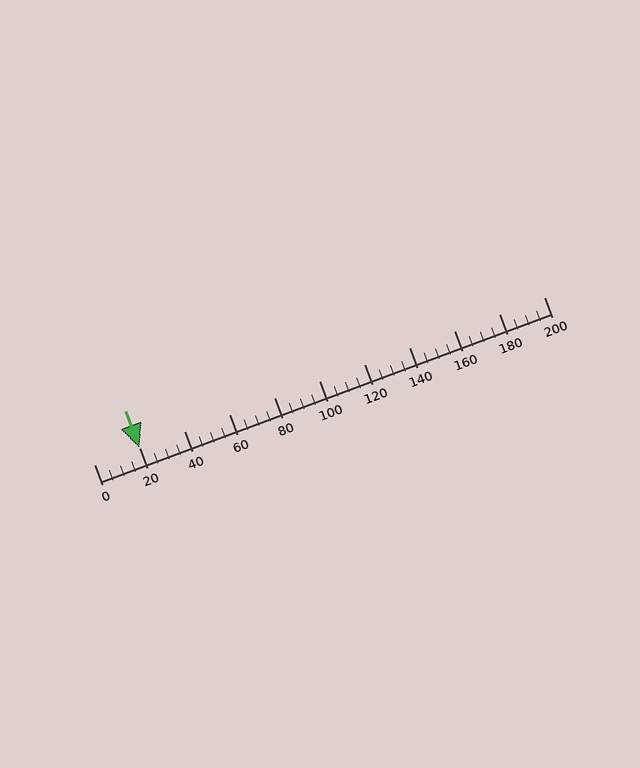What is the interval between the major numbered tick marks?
The major tick marks are spaced 20 units apart.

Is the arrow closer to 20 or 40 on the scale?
The arrow is closer to 20.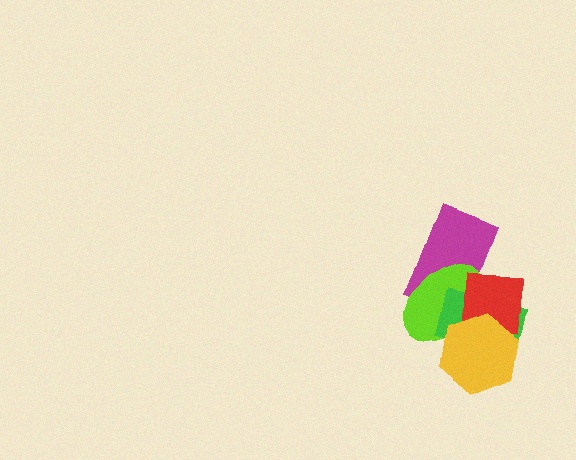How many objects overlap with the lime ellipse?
4 objects overlap with the lime ellipse.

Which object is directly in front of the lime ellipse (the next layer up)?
The green rectangle is directly in front of the lime ellipse.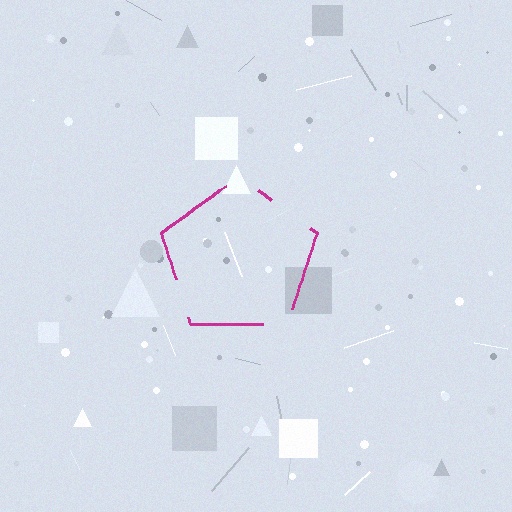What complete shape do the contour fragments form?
The contour fragments form a pentagon.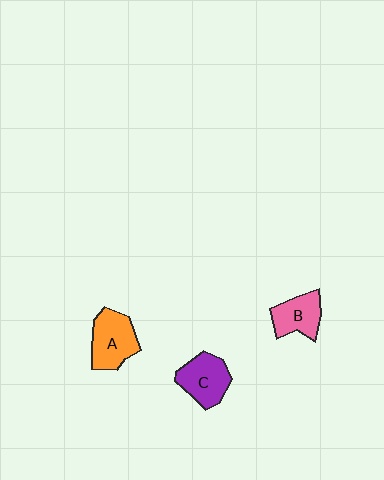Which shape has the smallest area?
Shape B (pink).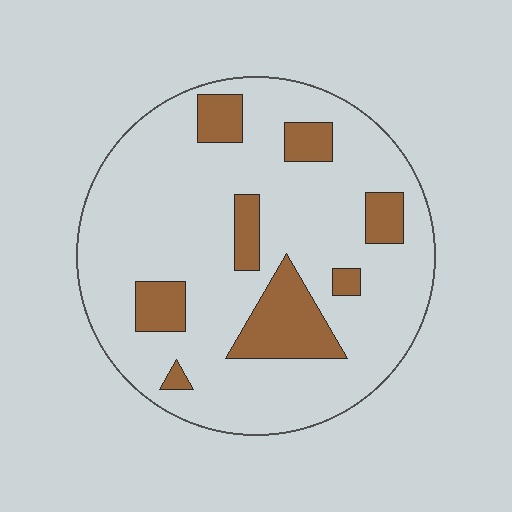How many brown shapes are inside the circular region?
8.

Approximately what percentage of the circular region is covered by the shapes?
Approximately 20%.